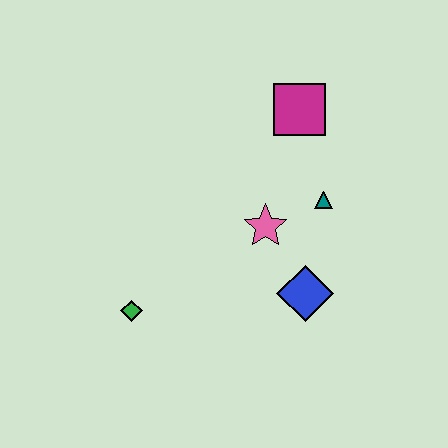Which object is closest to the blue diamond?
The pink star is closest to the blue diamond.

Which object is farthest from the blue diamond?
The magenta square is farthest from the blue diamond.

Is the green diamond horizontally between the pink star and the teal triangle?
No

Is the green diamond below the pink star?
Yes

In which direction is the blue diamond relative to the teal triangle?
The blue diamond is below the teal triangle.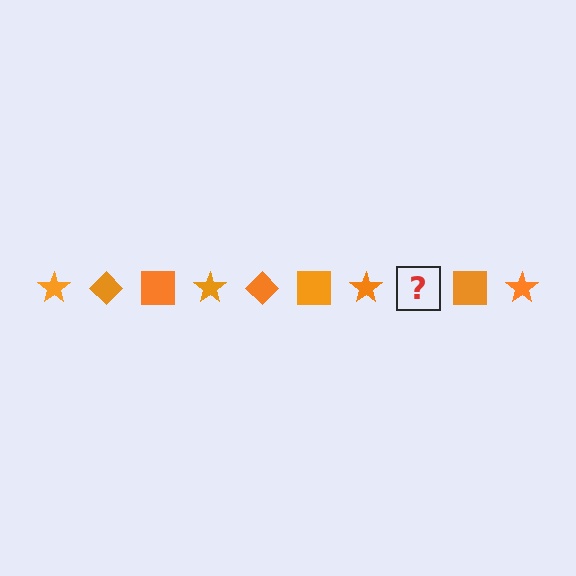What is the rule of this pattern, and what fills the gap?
The rule is that the pattern cycles through star, diamond, square shapes in orange. The gap should be filled with an orange diamond.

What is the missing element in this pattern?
The missing element is an orange diamond.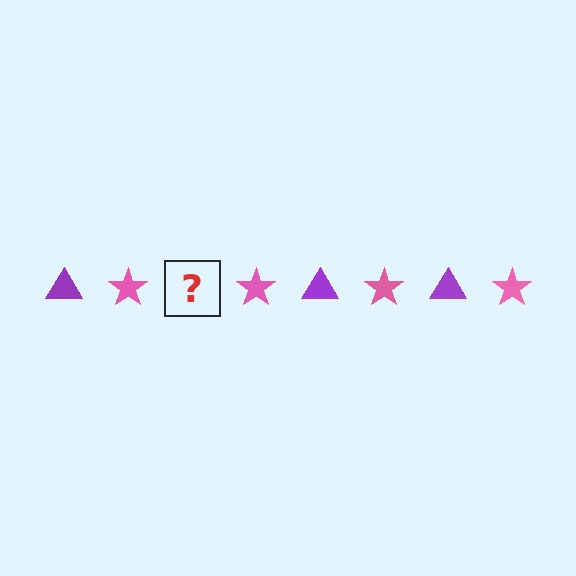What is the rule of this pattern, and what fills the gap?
The rule is that the pattern alternates between purple triangle and pink star. The gap should be filled with a purple triangle.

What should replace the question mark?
The question mark should be replaced with a purple triangle.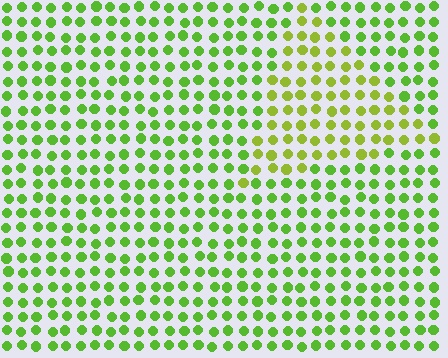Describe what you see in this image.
The image is filled with small lime elements in a uniform arrangement. A triangle-shaped region is visible where the elements are tinted to a slightly different hue, forming a subtle color boundary.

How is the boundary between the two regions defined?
The boundary is defined purely by a slight shift in hue (about 26 degrees). Spacing, size, and orientation are identical on both sides.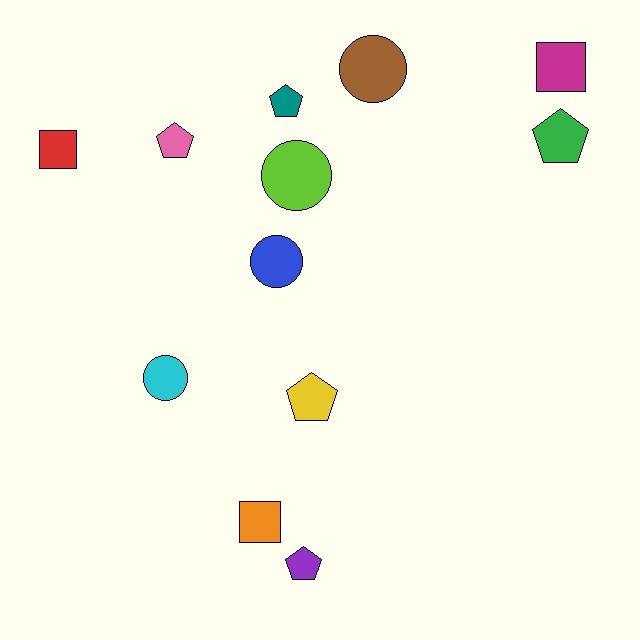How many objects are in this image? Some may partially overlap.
There are 12 objects.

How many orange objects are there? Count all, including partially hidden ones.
There is 1 orange object.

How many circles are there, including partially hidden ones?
There are 4 circles.